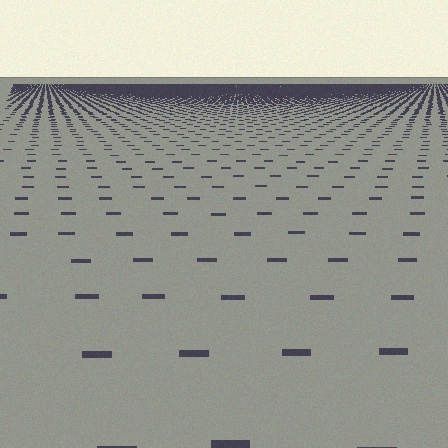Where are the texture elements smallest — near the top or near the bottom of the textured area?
Near the top.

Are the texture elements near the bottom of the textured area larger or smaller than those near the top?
Larger. Near the bottom, elements are closer to the viewer and appear at a bigger on-screen size.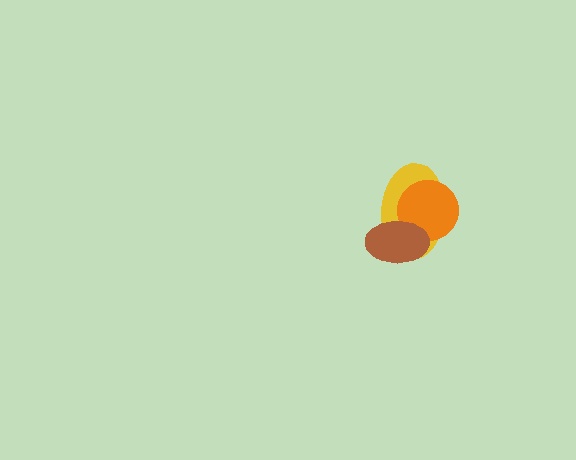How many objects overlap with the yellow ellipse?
2 objects overlap with the yellow ellipse.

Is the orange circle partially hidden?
Yes, it is partially covered by another shape.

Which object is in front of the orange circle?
The brown ellipse is in front of the orange circle.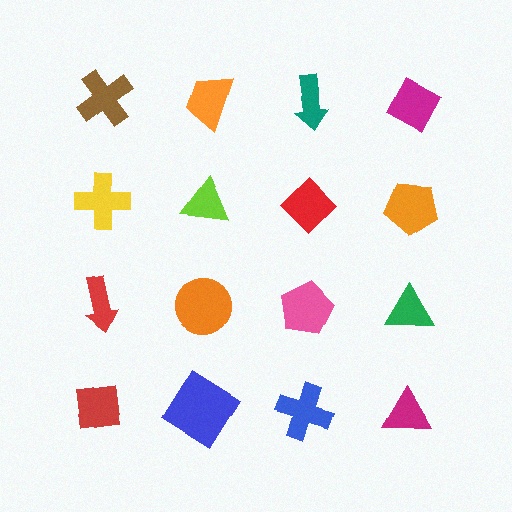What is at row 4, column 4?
A magenta triangle.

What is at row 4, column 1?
A red square.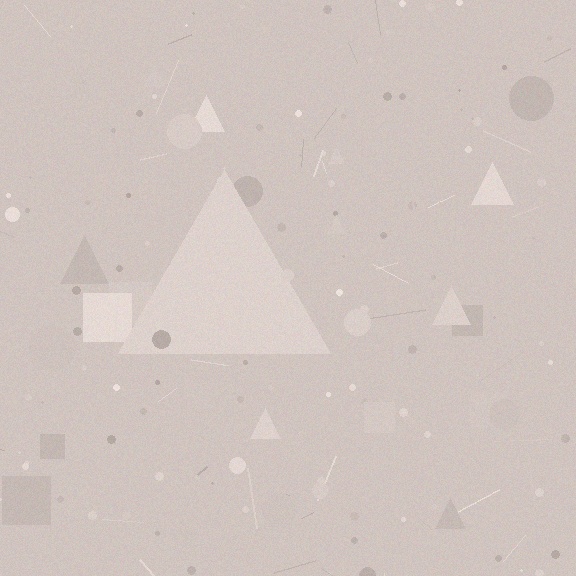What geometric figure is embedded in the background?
A triangle is embedded in the background.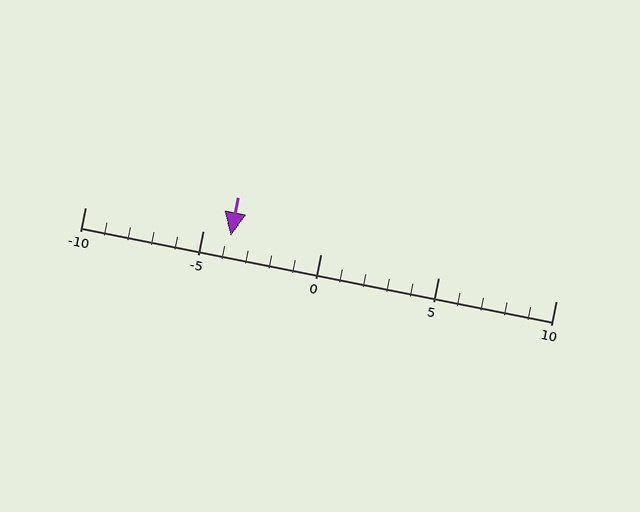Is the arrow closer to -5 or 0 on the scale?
The arrow is closer to -5.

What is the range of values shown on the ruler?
The ruler shows values from -10 to 10.